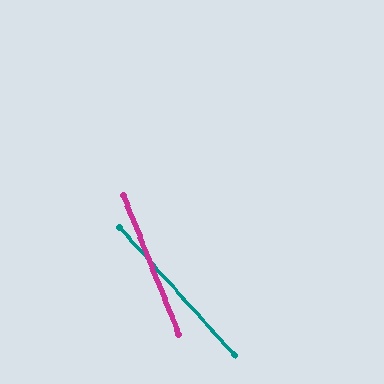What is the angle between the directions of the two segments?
Approximately 20 degrees.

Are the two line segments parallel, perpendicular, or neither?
Neither parallel nor perpendicular — they differ by about 20°.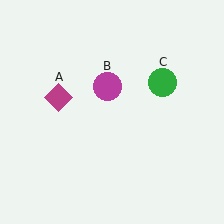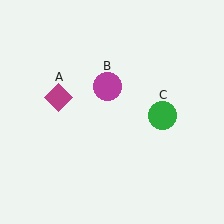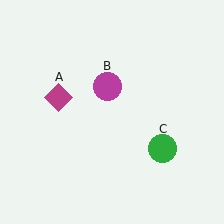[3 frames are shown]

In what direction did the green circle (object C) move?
The green circle (object C) moved down.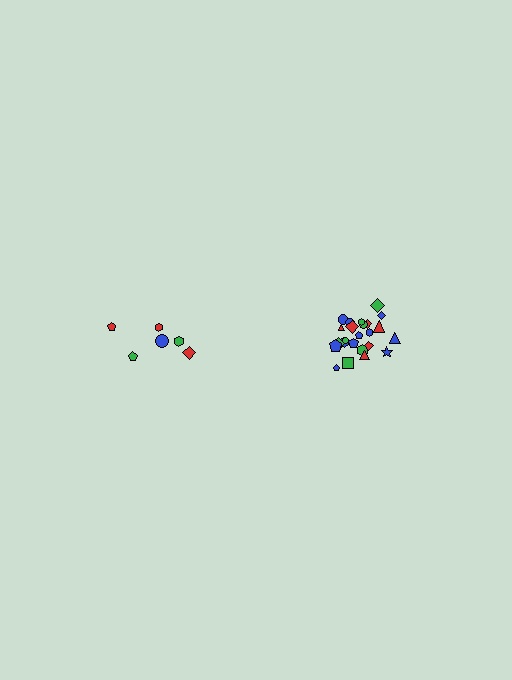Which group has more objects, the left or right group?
The right group.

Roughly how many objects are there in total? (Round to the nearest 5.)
Roughly 30 objects in total.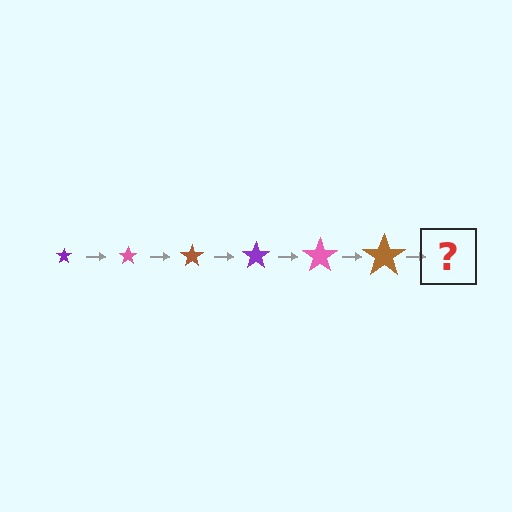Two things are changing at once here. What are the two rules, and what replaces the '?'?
The two rules are that the star grows larger each step and the color cycles through purple, pink, and brown. The '?' should be a purple star, larger than the previous one.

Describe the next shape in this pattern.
It should be a purple star, larger than the previous one.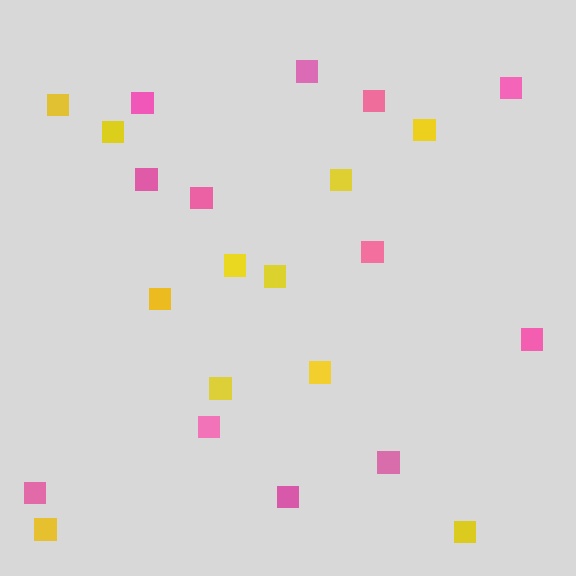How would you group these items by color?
There are 2 groups: one group of pink squares (12) and one group of yellow squares (11).